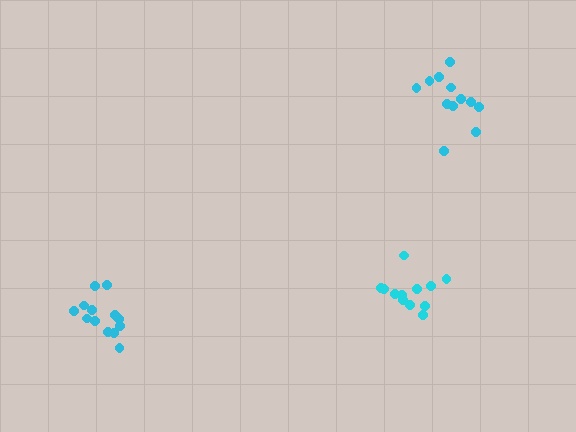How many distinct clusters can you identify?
There are 3 distinct clusters.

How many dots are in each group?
Group 1: 12 dots, Group 2: 13 dots, Group 3: 12 dots (37 total).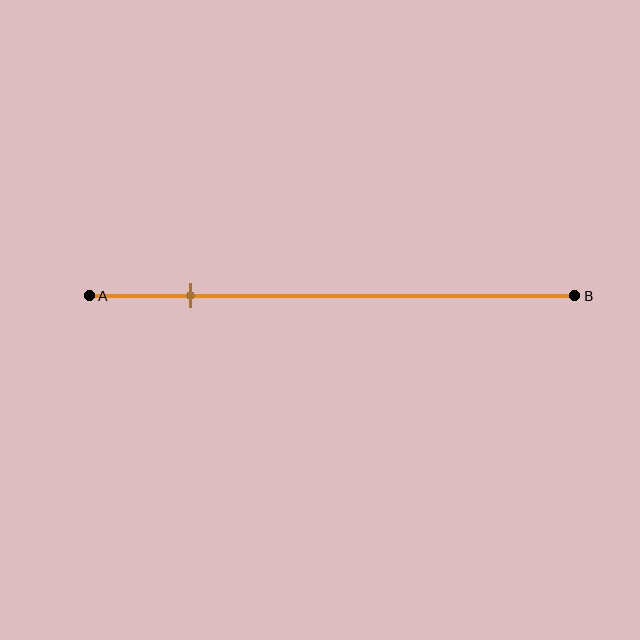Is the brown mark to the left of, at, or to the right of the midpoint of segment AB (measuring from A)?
The brown mark is to the left of the midpoint of segment AB.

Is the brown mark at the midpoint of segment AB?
No, the mark is at about 20% from A, not at the 50% midpoint.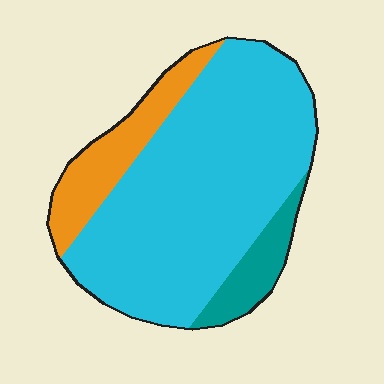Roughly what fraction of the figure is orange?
Orange covers around 15% of the figure.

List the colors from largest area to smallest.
From largest to smallest: cyan, orange, teal.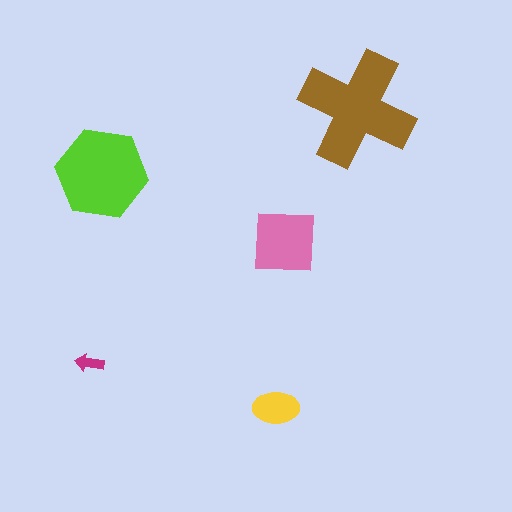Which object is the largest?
The brown cross.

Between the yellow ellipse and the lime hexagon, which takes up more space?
The lime hexagon.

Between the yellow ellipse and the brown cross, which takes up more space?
The brown cross.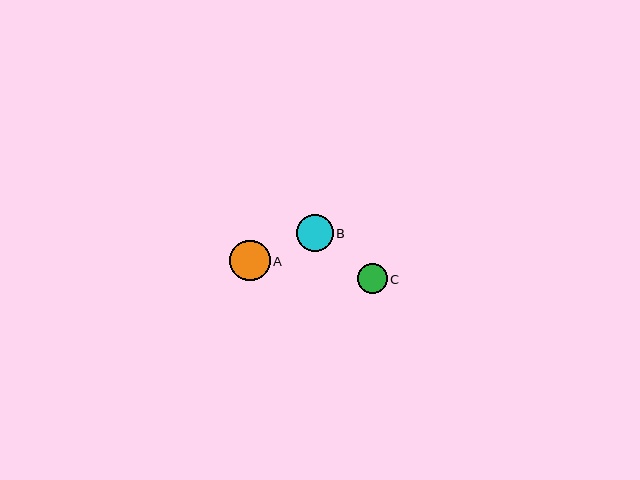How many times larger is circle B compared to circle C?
Circle B is approximately 1.2 times the size of circle C.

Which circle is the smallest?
Circle C is the smallest with a size of approximately 30 pixels.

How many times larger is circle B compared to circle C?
Circle B is approximately 1.2 times the size of circle C.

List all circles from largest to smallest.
From largest to smallest: A, B, C.